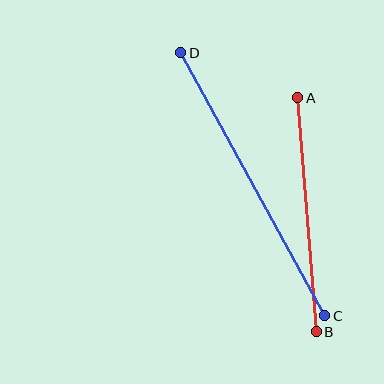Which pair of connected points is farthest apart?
Points C and D are farthest apart.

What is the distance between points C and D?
The distance is approximately 300 pixels.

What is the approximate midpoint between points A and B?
The midpoint is at approximately (307, 215) pixels.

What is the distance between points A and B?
The distance is approximately 234 pixels.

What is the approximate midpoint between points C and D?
The midpoint is at approximately (253, 184) pixels.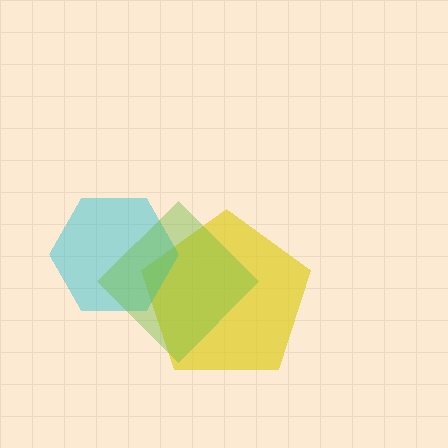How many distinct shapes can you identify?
There are 3 distinct shapes: a yellow pentagon, a cyan hexagon, a lime diamond.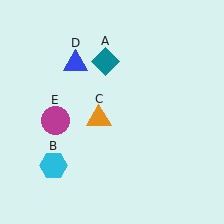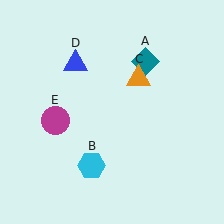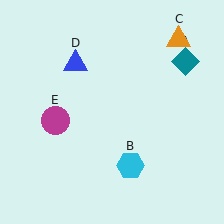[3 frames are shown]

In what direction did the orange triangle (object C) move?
The orange triangle (object C) moved up and to the right.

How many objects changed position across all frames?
3 objects changed position: teal diamond (object A), cyan hexagon (object B), orange triangle (object C).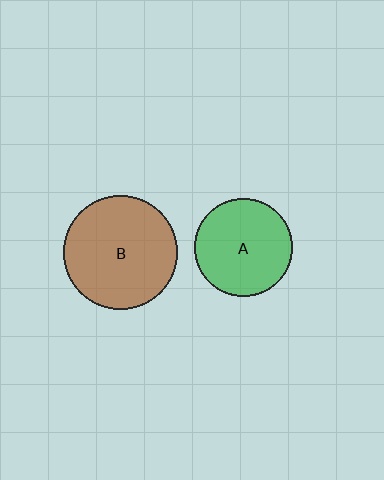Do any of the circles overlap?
No, none of the circles overlap.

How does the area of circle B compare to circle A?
Approximately 1.4 times.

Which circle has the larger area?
Circle B (brown).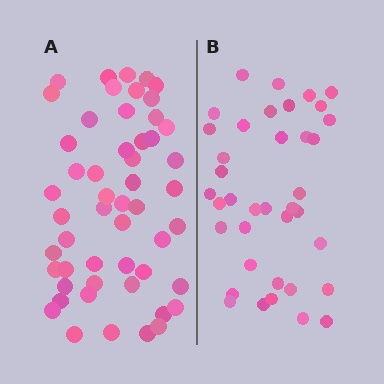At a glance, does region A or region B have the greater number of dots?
Region A (the left region) has more dots.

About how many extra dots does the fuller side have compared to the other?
Region A has approximately 15 more dots than region B.